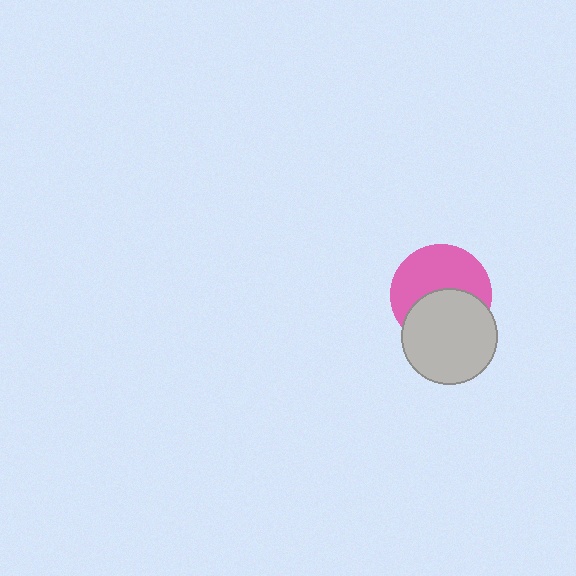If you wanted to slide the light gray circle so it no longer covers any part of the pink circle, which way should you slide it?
Slide it down — that is the most direct way to separate the two shapes.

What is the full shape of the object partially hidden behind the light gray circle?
The partially hidden object is a pink circle.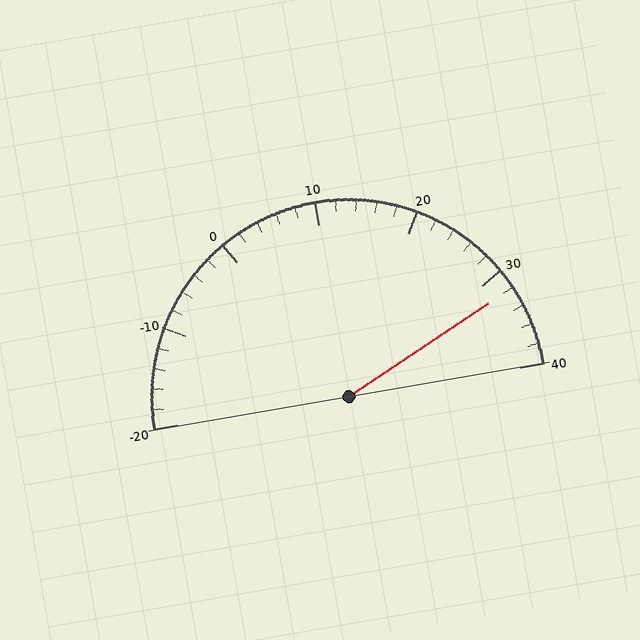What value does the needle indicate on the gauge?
The needle indicates approximately 32.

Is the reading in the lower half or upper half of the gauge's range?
The reading is in the upper half of the range (-20 to 40).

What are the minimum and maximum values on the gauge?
The gauge ranges from -20 to 40.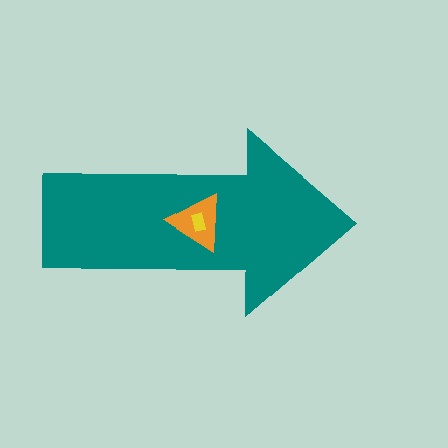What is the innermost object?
The yellow rectangle.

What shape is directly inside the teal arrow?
The orange triangle.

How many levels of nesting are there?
3.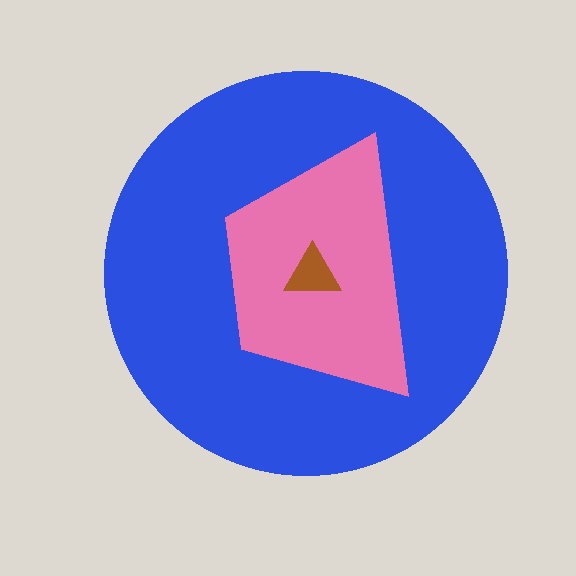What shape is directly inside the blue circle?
The pink trapezoid.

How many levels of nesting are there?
3.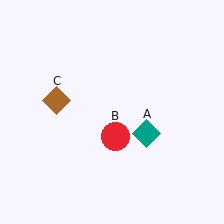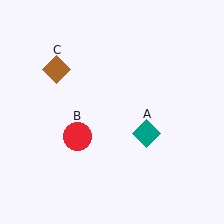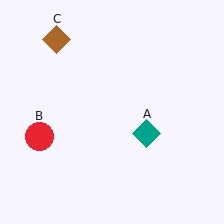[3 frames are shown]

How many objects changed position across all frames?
2 objects changed position: red circle (object B), brown diamond (object C).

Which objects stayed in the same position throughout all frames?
Teal diamond (object A) remained stationary.